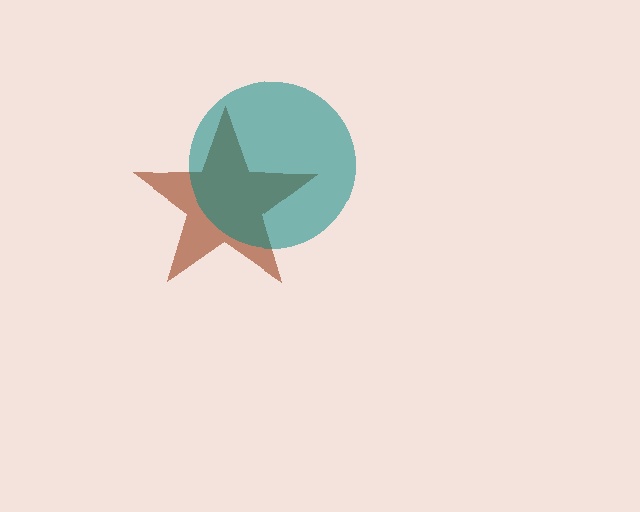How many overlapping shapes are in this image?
There are 2 overlapping shapes in the image.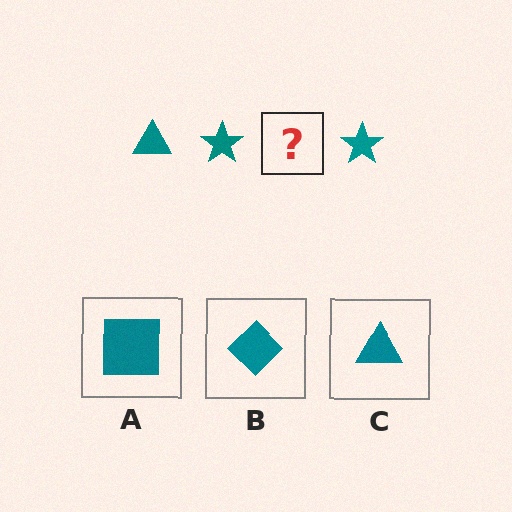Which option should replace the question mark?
Option C.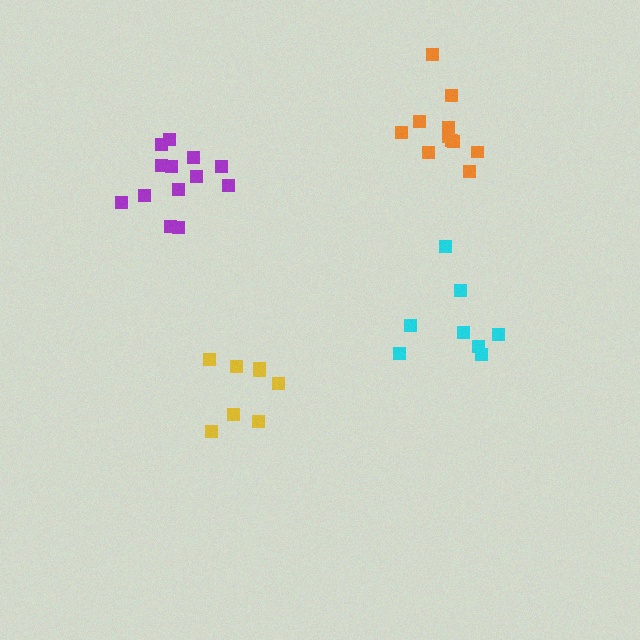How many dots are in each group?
Group 1: 8 dots, Group 2: 8 dots, Group 3: 11 dots, Group 4: 13 dots (40 total).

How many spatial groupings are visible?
There are 4 spatial groupings.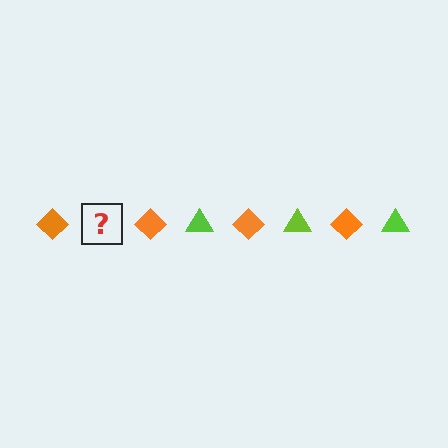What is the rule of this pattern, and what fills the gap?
The rule is that the pattern alternates between orange diamond and lime triangle. The gap should be filled with a lime triangle.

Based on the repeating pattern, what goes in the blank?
The blank should be a lime triangle.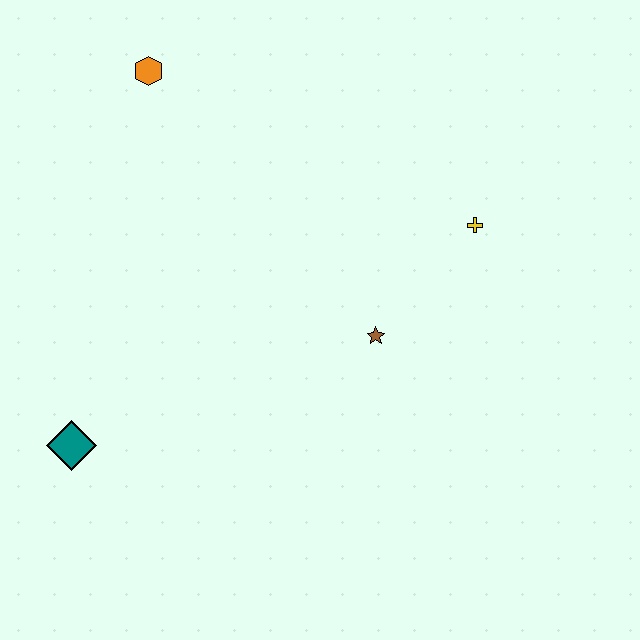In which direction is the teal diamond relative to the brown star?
The teal diamond is to the left of the brown star.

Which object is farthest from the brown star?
The orange hexagon is farthest from the brown star.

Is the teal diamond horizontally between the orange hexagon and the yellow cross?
No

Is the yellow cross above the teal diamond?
Yes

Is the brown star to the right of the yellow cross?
No